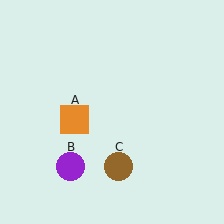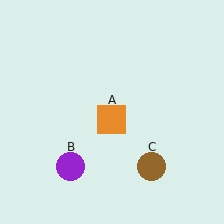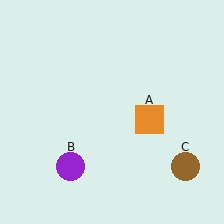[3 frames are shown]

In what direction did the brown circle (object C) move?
The brown circle (object C) moved right.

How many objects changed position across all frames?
2 objects changed position: orange square (object A), brown circle (object C).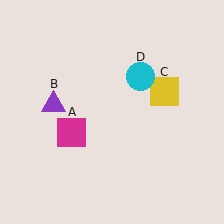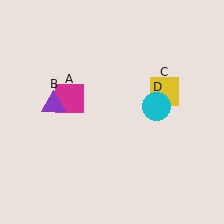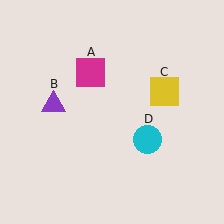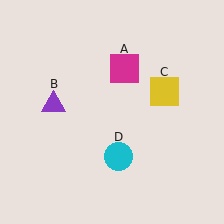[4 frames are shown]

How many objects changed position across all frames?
2 objects changed position: magenta square (object A), cyan circle (object D).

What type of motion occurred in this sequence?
The magenta square (object A), cyan circle (object D) rotated clockwise around the center of the scene.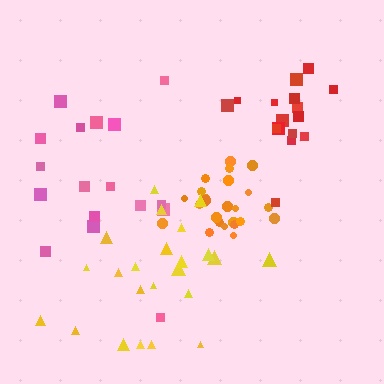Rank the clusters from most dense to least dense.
orange, red, yellow, pink.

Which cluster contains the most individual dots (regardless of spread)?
Orange (24).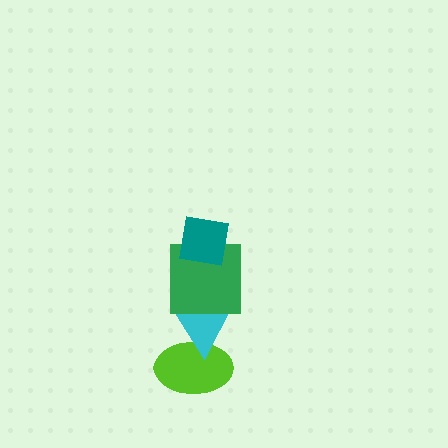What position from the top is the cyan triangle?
The cyan triangle is 3rd from the top.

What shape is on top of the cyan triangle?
The green square is on top of the cyan triangle.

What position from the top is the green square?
The green square is 2nd from the top.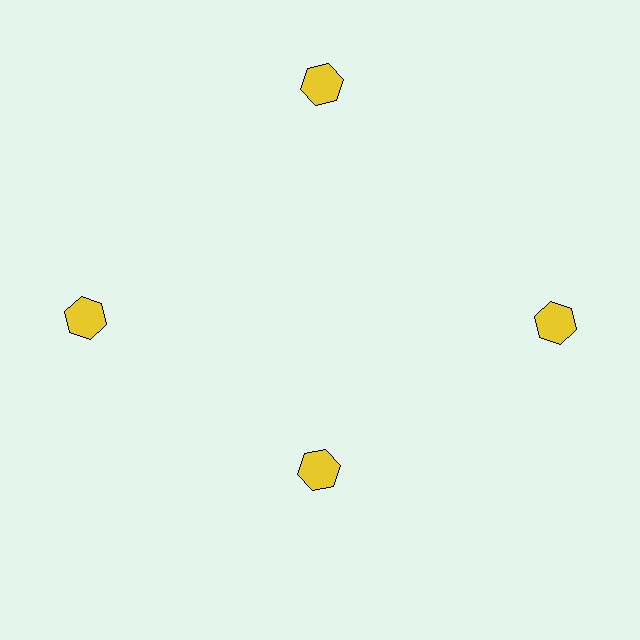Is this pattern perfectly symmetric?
No. The 4 yellow hexagons are arranged in a ring, but one element near the 6 o'clock position is pulled inward toward the center, breaking the 4-fold rotational symmetry.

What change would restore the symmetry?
The symmetry would be restored by moving it outward, back onto the ring so that all 4 hexagons sit at equal angles and equal distance from the center.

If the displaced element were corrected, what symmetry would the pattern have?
It would have 4-fold rotational symmetry — the pattern would map onto itself every 90 degrees.